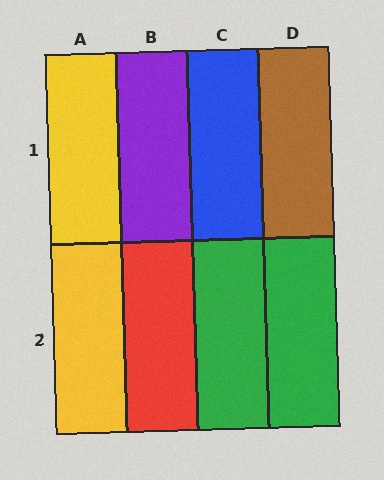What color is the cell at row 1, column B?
Purple.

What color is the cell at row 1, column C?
Blue.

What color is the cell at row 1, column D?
Brown.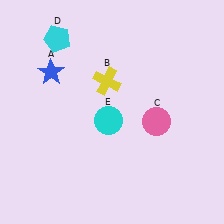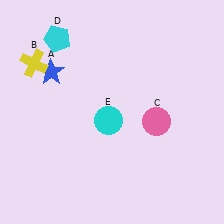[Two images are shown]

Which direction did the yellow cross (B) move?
The yellow cross (B) moved left.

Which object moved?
The yellow cross (B) moved left.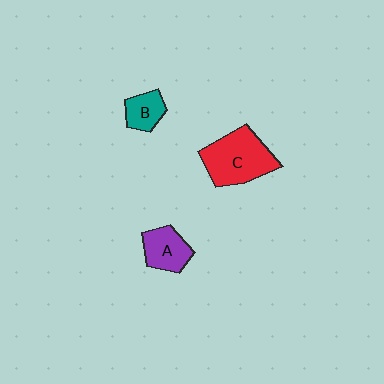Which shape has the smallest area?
Shape B (teal).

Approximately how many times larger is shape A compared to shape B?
Approximately 1.3 times.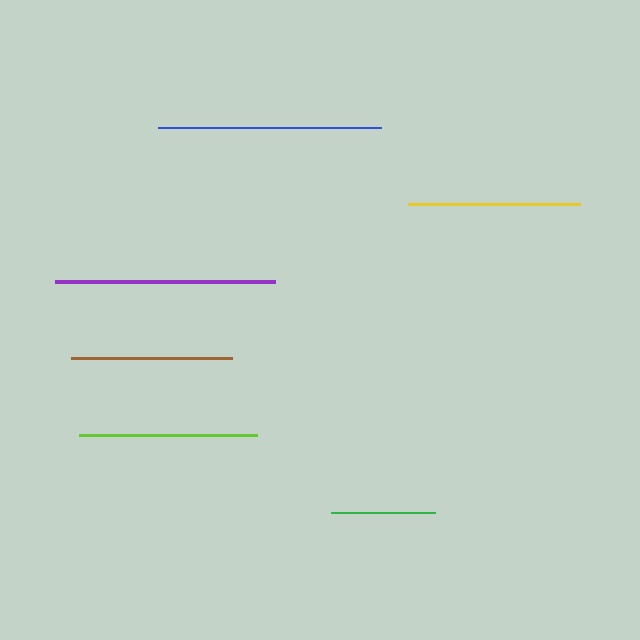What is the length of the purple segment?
The purple segment is approximately 220 pixels long.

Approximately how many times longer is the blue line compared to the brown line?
The blue line is approximately 1.4 times the length of the brown line.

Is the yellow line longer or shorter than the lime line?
The lime line is longer than the yellow line.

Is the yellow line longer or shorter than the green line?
The yellow line is longer than the green line.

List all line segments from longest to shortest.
From longest to shortest: blue, purple, lime, yellow, brown, green.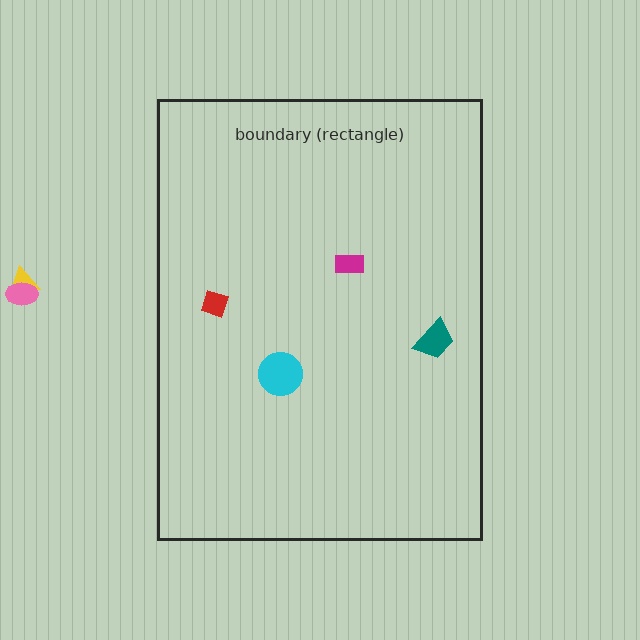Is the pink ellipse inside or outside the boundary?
Outside.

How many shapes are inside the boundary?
4 inside, 2 outside.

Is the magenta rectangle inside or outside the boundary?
Inside.